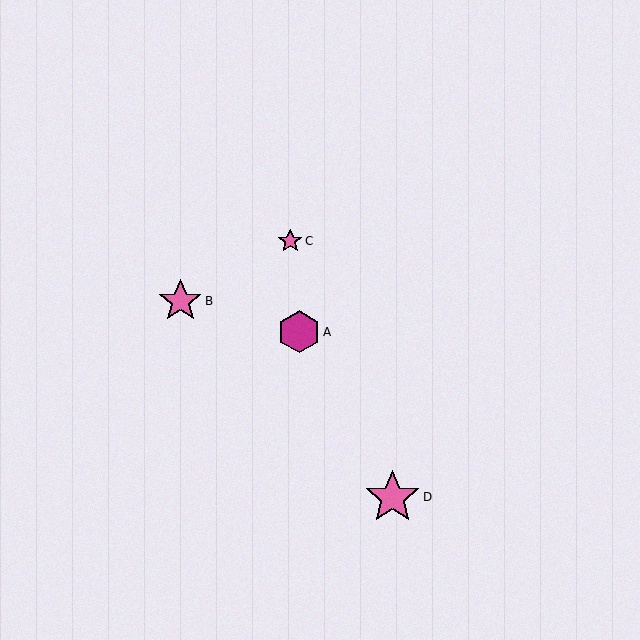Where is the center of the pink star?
The center of the pink star is at (392, 497).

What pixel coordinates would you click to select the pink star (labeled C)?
Click at (290, 241) to select the pink star C.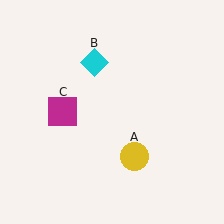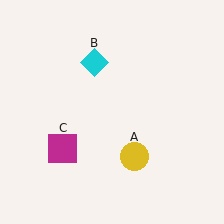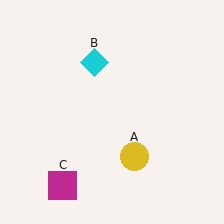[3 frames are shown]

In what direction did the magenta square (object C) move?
The magenta square (object C) moved down.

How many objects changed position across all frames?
1 object changed position: magenta square (object C).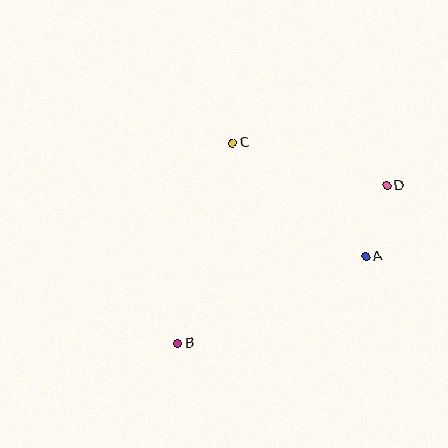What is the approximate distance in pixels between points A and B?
The distance between A and B is approximately 207 pixels.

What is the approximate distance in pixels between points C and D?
The distance between C and D is approximately 160 pixels.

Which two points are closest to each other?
Points A and D are closest to each other.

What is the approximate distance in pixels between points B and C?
The distance between B and C is approximately 207 pixels.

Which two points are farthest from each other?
Points B and D are farthest from each other.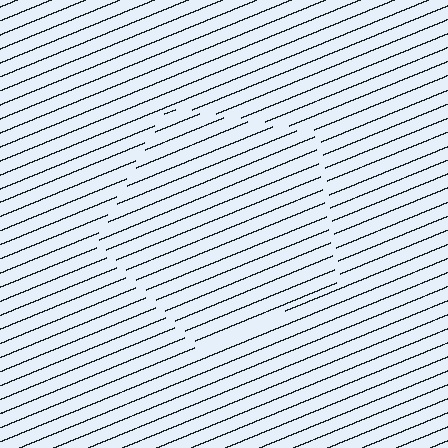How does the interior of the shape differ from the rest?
The interior of the shape contains the same grating, shifted by half a period — the contour is defined by the phase discontinuity where line-ends from the inner and outer gratings abut.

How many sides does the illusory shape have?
5 sides — the line-ends trace a pentagon.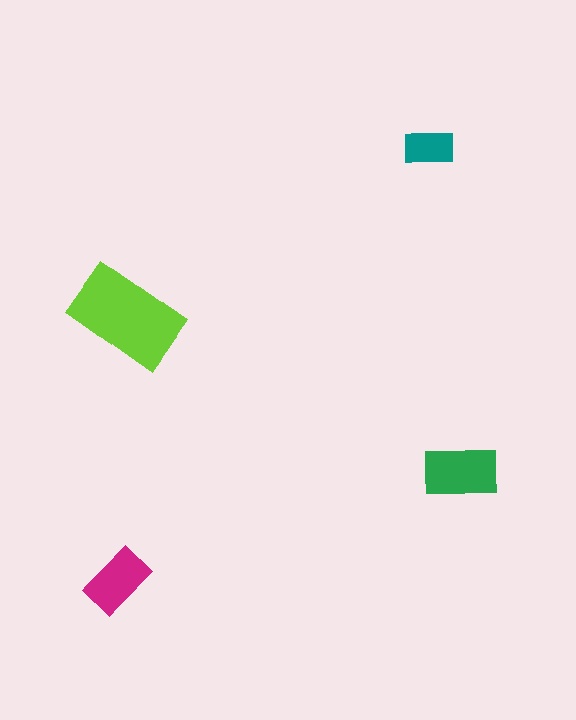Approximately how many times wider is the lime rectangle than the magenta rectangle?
About 1.5 times wider.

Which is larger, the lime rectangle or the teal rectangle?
The lime one.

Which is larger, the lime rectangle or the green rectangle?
The lime one.